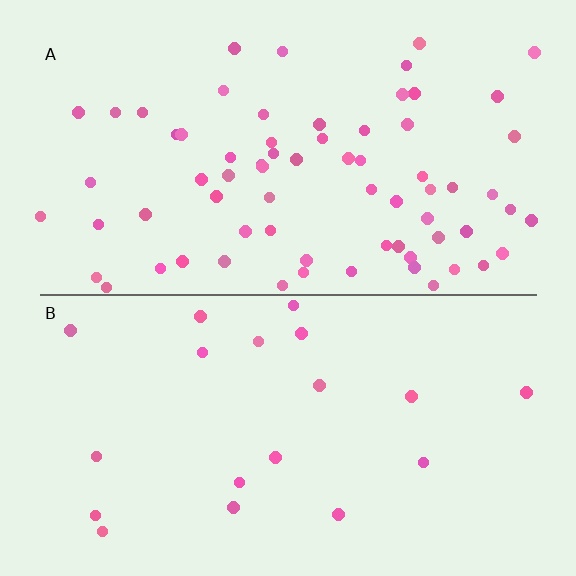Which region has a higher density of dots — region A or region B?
A (the top).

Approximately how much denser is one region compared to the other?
Approximately 3.7× — region A over region B.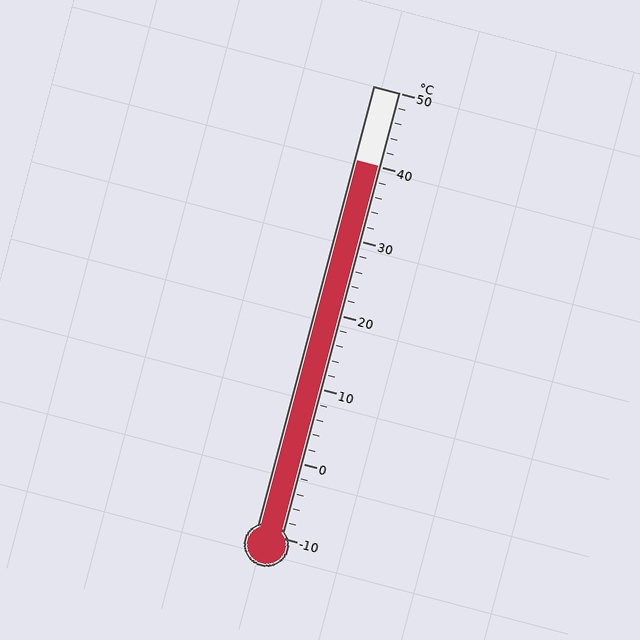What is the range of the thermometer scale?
The thermometer scale ranges from -10°C to 50°C.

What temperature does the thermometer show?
The thermometer shows approximately 40°C.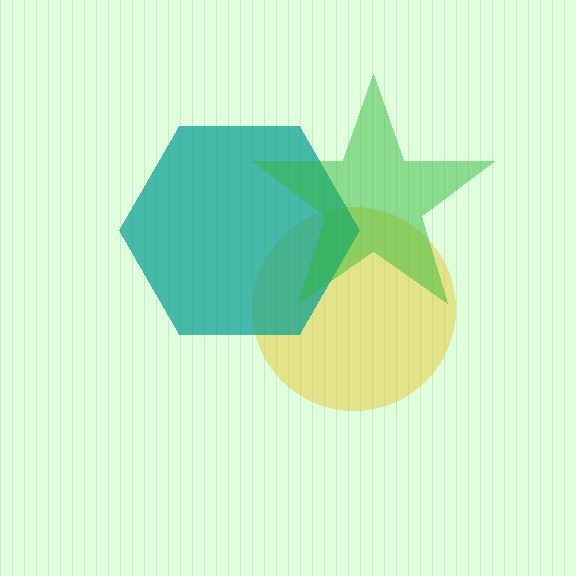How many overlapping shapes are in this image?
There are 3 overlapping shapes in the image.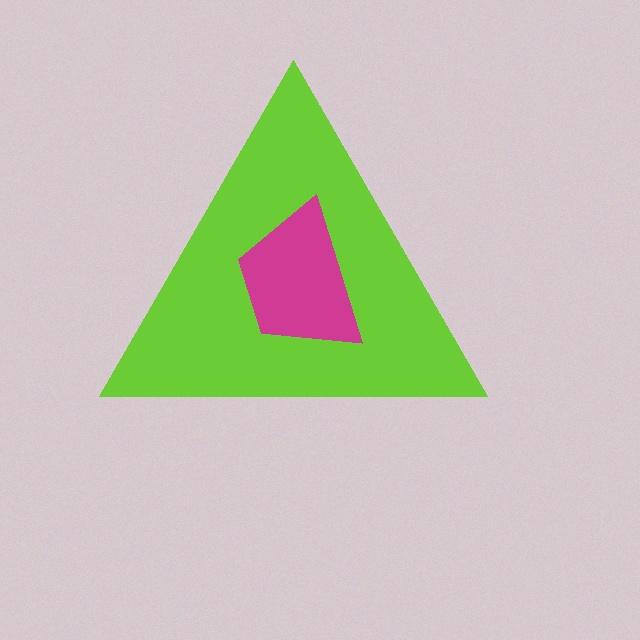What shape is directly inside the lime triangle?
The magenta trapezoid.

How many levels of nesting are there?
2.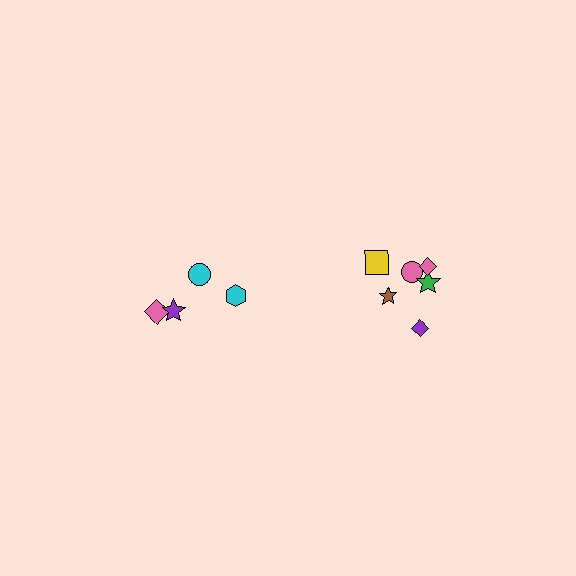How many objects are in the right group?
There are 6 objects.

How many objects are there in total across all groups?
There are 10 objects.